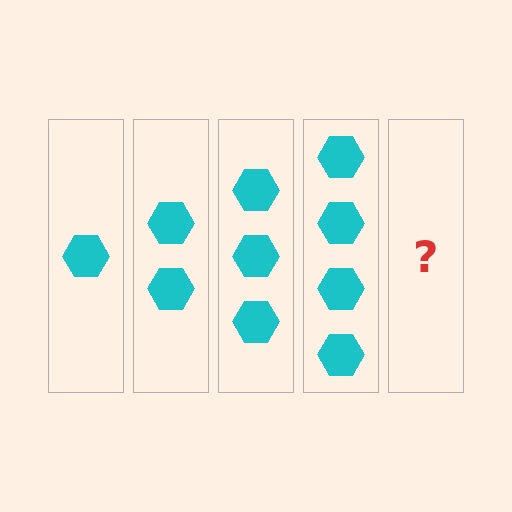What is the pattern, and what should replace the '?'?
The pattern is that each step adds one more hexagon. The '?' should be 5 hexagons.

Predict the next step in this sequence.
The next step is 5 hexagons.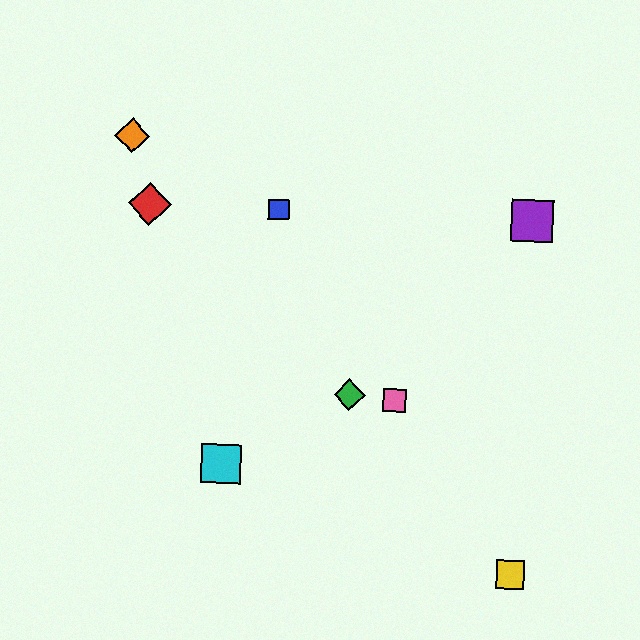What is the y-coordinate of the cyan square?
The cyan square is at y≈464.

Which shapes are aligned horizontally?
The red diamond, the blue square, the purple square are aligned horizontally.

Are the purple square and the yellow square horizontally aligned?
No, the purple square is at y≈221 and the yellow square is at y≈575.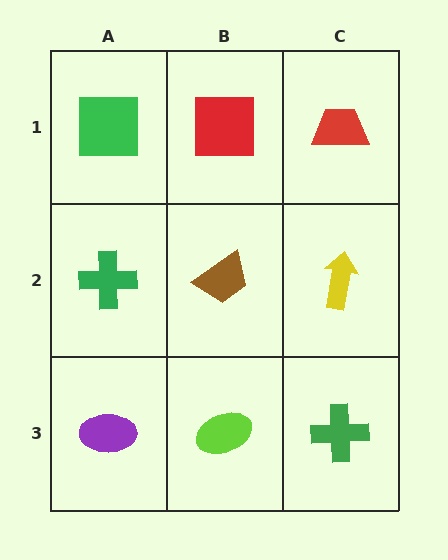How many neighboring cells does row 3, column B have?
3.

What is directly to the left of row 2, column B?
A green cross.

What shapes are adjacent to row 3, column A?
A green cross (row 2, column A), a lime ellipse (row 3, column B).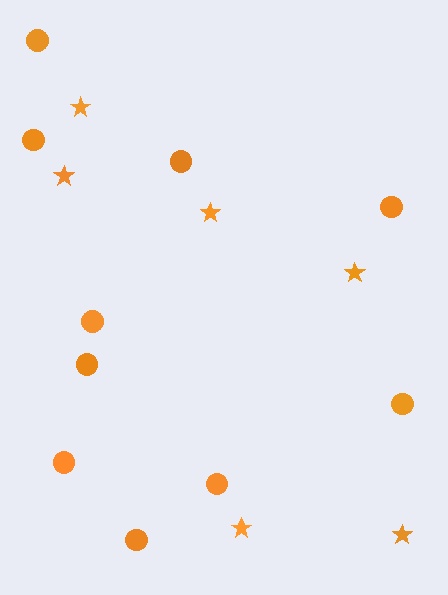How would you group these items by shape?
There are 2 groups: one group of circles (10) and one group of stars (6).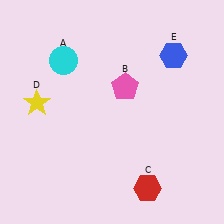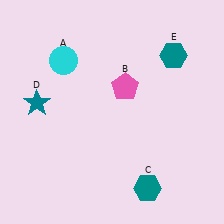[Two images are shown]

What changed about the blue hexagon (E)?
In Image 1, E is blue. In Image 2, it changed to teal.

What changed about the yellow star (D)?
In Image 1, D is yellow. In Image 2, it changed to teal.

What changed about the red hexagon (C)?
In Image 1, C is red. In Image 2, it changed to teal.